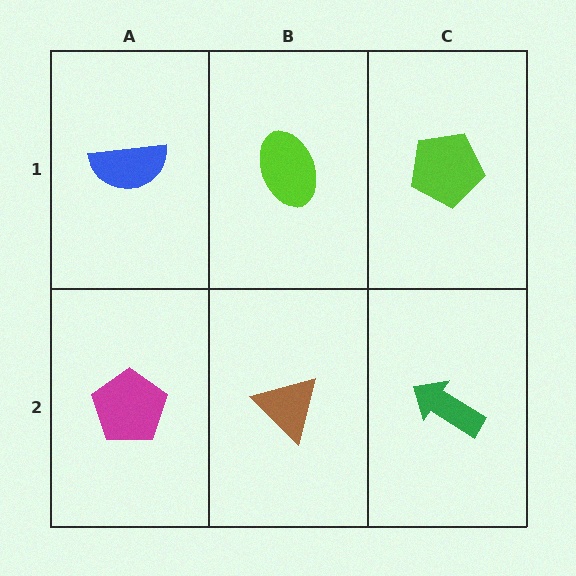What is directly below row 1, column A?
A magenta pentagon.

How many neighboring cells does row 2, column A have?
2.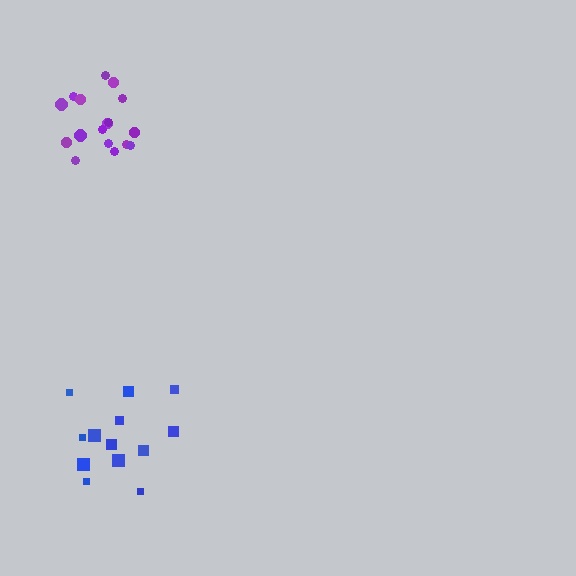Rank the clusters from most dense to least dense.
purple, blue.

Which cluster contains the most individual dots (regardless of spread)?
Purple (17).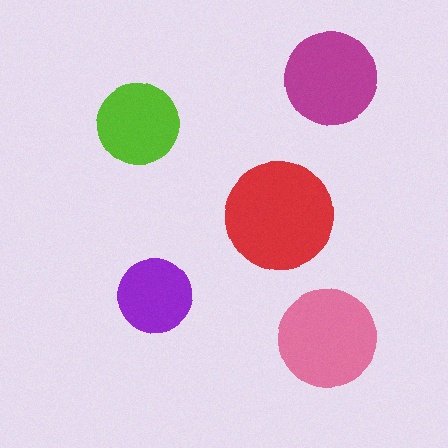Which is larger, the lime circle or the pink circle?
The pink one.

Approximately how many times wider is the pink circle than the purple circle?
About 1.5 times wider.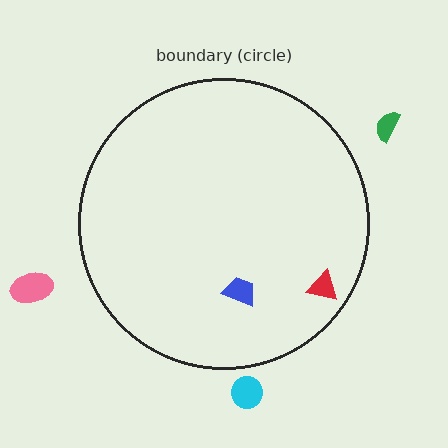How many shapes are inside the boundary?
2 inside, 3 outside.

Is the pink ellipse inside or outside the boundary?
Outside.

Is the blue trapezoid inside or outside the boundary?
Inside.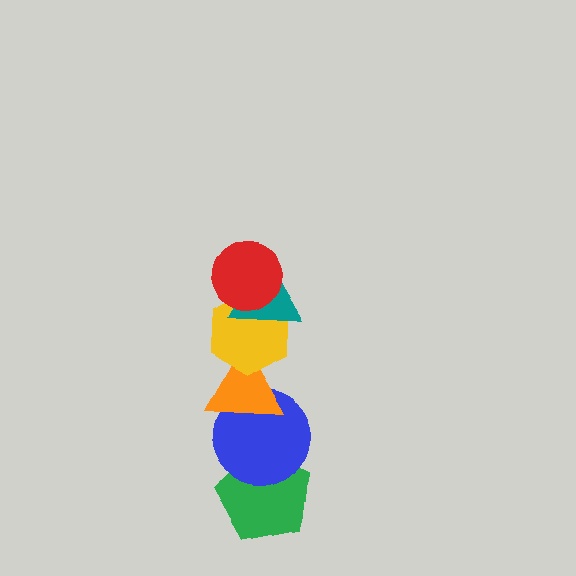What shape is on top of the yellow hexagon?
The teal triangle is on top of the yellow hexagon.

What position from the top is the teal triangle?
The teal triangle is 2nd from the top.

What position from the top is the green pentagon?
The green pentagon is 6th from the top.